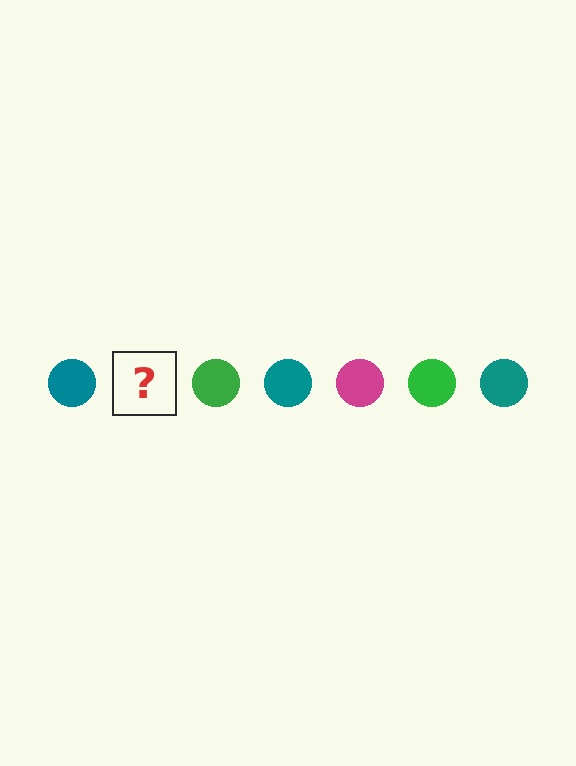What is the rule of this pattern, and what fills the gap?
The rule is that the pattern cycles through teal, magenta, green circles. The gap should be filled with a magenta circle.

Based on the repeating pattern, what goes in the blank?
The blank should be a magenta circle.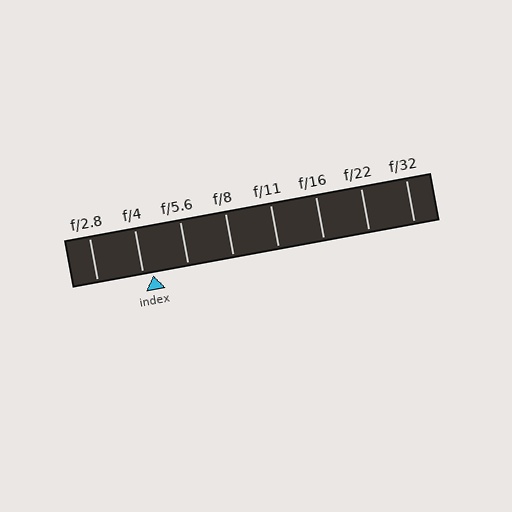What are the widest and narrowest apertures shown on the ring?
The widest aperture shown is f/2.8 and the narrowest is f/32.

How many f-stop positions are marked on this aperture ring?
There are 8 f-stop positions marked.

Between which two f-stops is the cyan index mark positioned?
The index mark is between f/4 and f/5.6.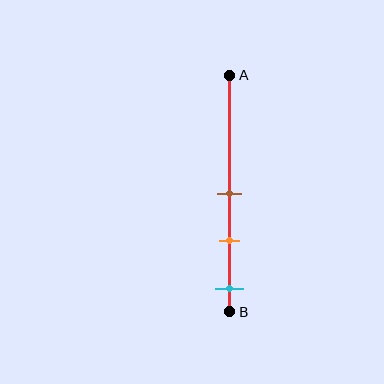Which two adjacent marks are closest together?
The brown and orange marks are the closest adjacent pair.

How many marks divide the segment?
There are 3 marks dividing the segment.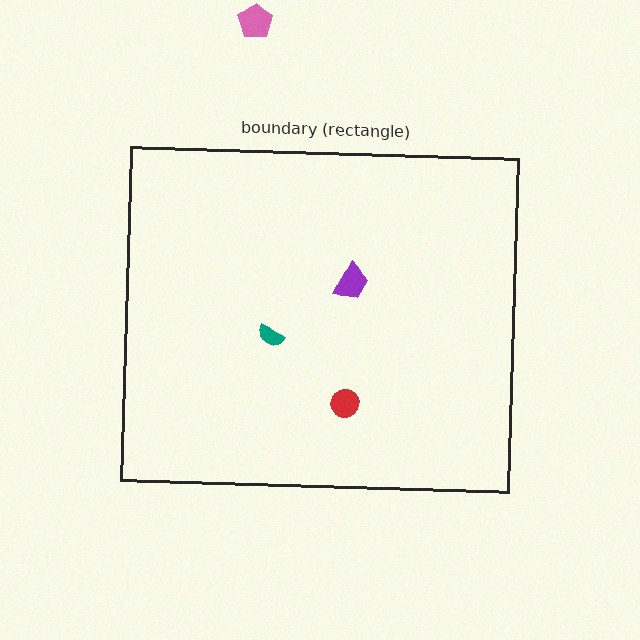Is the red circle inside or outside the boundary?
Inside.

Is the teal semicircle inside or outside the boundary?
Inside.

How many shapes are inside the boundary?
3 inside, 1 outside.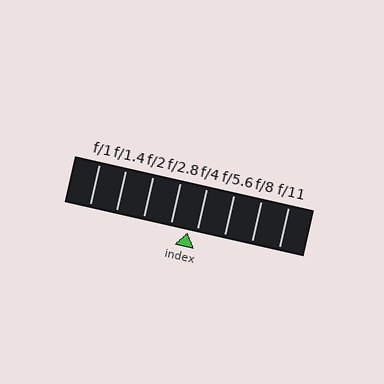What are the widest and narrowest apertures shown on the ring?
The widest aperture shown is f/1 and the narrowest is f/11.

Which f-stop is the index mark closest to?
The index mark is closest to f/4.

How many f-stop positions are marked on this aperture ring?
There are 8 f-stop positions marked.